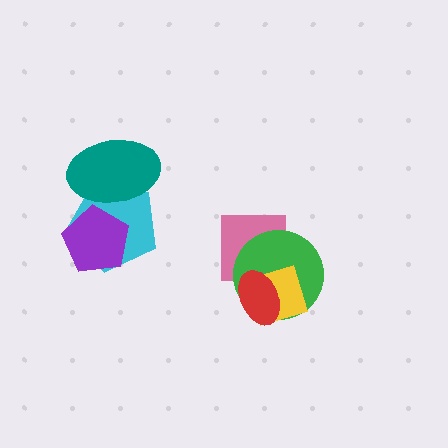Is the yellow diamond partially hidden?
Yes, it is partially covered by another shape.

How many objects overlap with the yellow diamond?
3 objects overlap with the yellow diamond.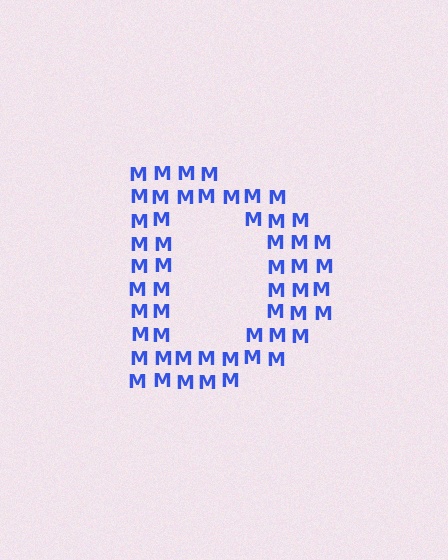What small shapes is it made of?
It is made of small letter M's.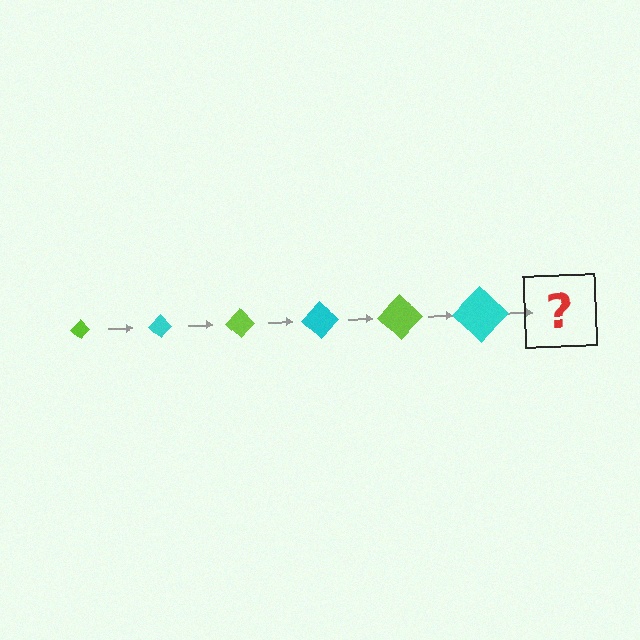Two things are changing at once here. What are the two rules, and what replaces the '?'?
The two rules are that the diamond grows larger each step and the color cycles through lime and cyan. The '?' should be a lime diamond, larger than the previous one.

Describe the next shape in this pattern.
It should be a lime diamond, larger than the previous one.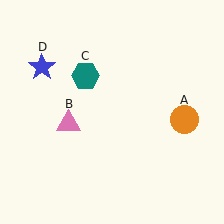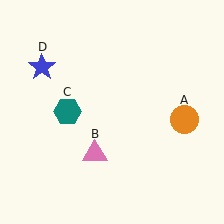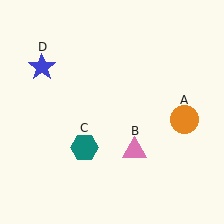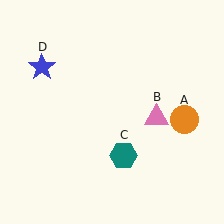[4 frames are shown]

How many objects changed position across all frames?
2 objects changed position: pink triangle (object B), teal hexagon (object C).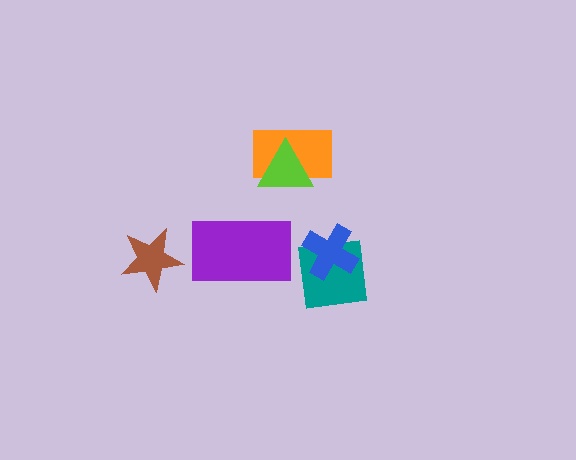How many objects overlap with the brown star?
0 objects overlap with the brown star.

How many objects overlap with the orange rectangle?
1 object overlaps with the orange rectangle.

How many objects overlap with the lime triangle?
1 object overlaps with the lime triangle.